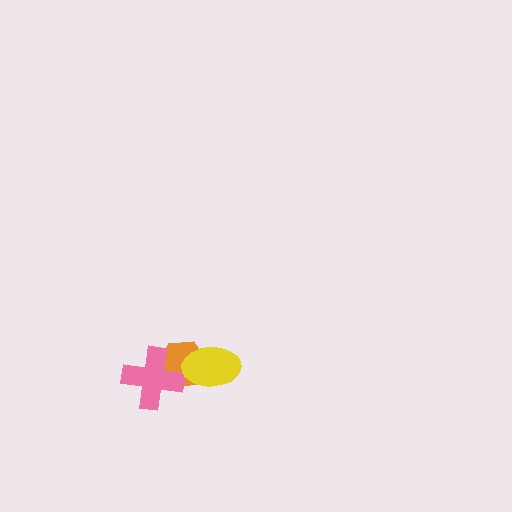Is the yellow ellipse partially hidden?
No, no other shape covers it.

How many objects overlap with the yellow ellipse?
1 object overlaps with the yellow ellipse.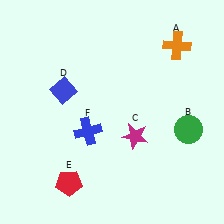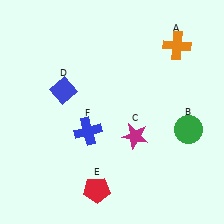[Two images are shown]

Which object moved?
The red pentagon (E) moved right.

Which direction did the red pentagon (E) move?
The red pentagon (E) moved right.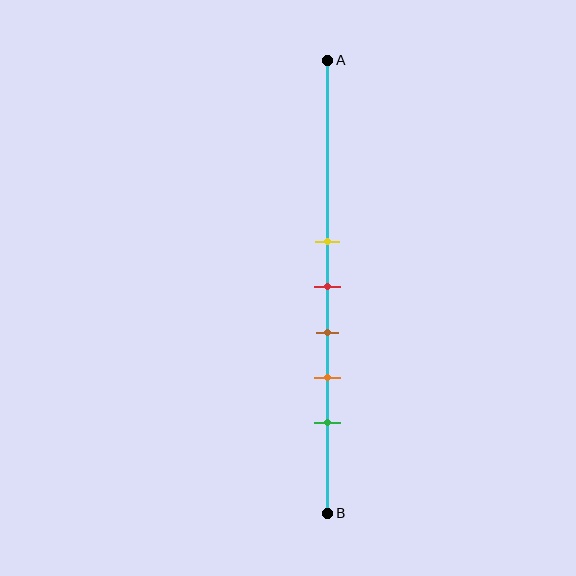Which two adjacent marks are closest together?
The yellow and red marks are the closest adjacent pair.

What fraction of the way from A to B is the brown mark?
The brown mark is approximately 60% (0.6) of the way from A to B.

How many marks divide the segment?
There are 5 marks dividing the segment.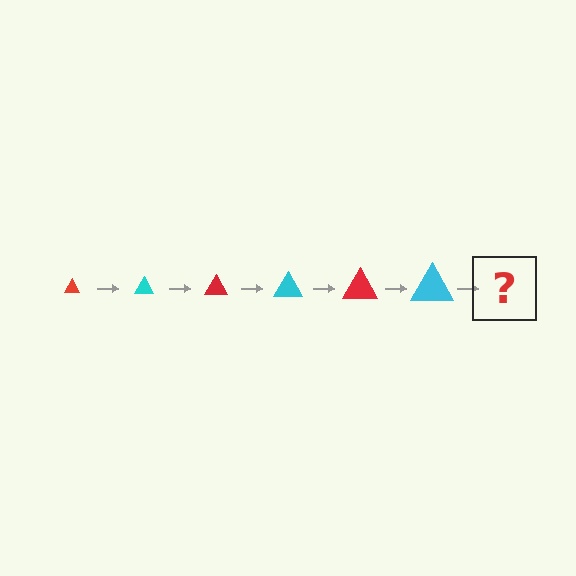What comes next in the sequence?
The next element should be a red triangle, larger than the previous one.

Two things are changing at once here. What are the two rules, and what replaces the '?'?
The two rules are that the triangle grows larger each step and the color cycles through red and cyan. The '?' should be a red triangle, larger than the previous one.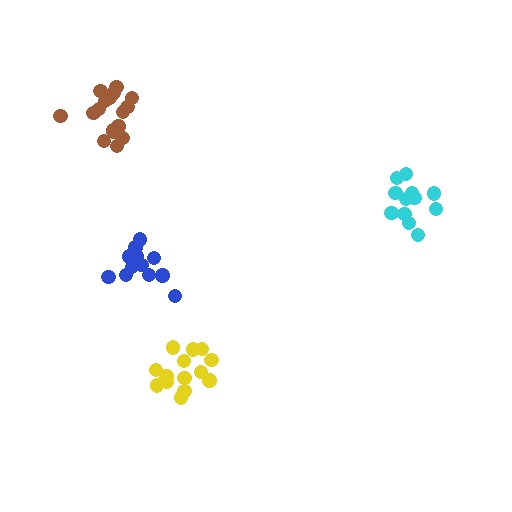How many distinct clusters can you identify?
There are 4 distinct clusters.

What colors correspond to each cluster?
The clusters are colored: cyan, yellow, blue, brown.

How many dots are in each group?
Group 1: 13 dots, Group 2: 14 dots, Group 3: 12 dots, Group 4: 17 dots (56 total).